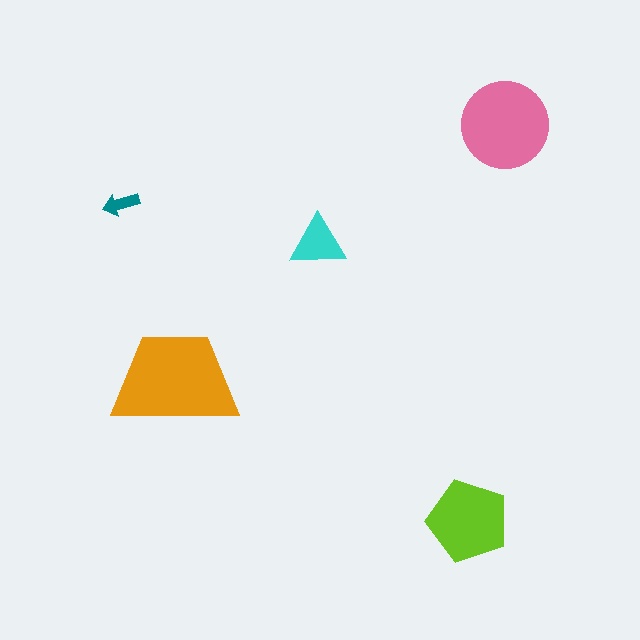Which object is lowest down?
The lime pentagon is bottommost.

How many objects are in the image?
There are 5 objects in the image.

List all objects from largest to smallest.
The orange trapezoid, the pink circle, the lime pentagon, the cyan triangle, the teal arrow.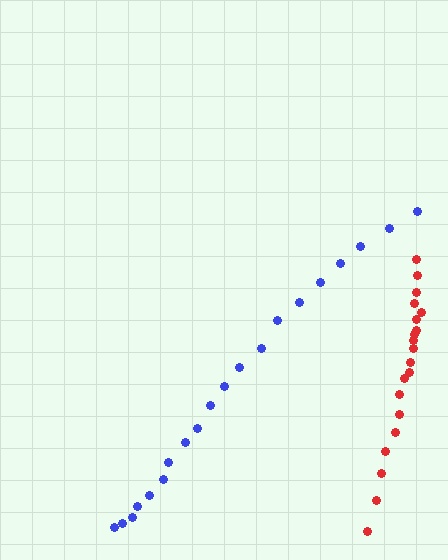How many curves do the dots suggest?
There are 2 distinct paths.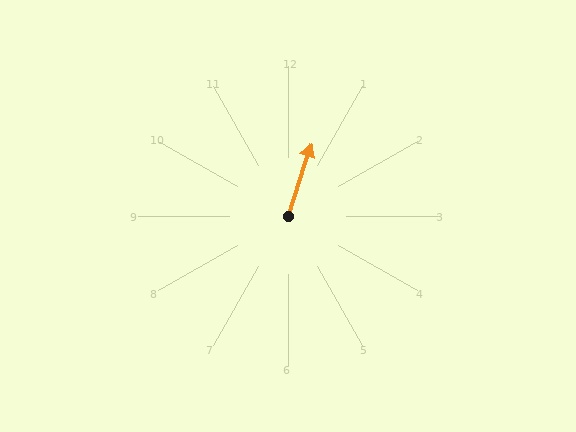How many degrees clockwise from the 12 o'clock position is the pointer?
Approximately 18 degrees.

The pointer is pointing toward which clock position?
Roughly 1 o'clock.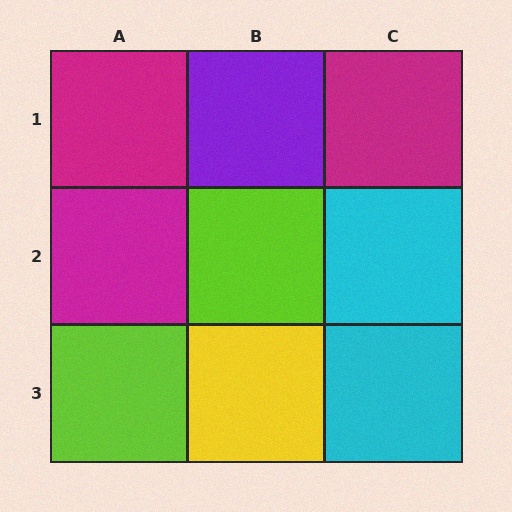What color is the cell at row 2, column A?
Magenta.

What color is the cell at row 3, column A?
Lime.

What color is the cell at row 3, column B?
Yellow.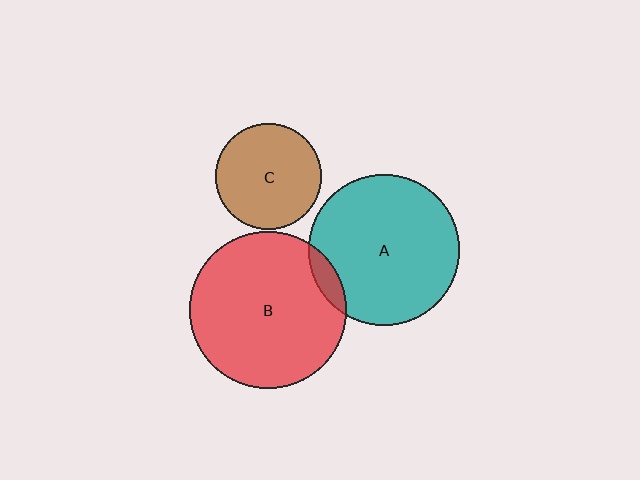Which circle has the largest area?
Circle B (red).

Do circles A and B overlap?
Yes.